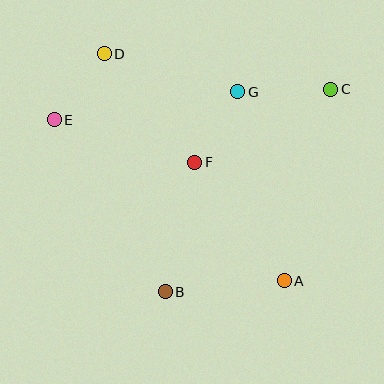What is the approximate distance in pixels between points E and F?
The distance between E and F is approximately 147 pixels.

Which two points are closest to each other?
Points F and G are closest to each other.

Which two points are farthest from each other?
Points A and D are farthest from each other.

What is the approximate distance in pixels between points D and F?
The distance between D and F is approximately 141 pixels.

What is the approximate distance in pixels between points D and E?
The distance between D and E is approximately 83 pixels.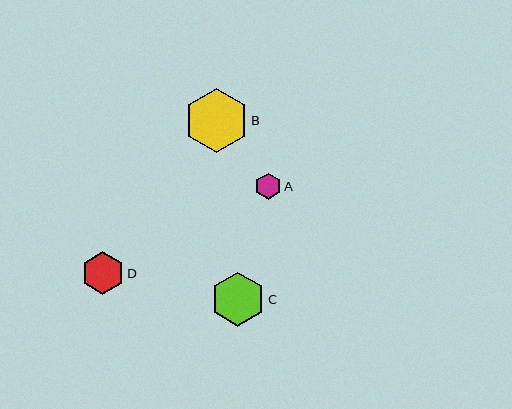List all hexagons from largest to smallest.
From largest to smallest: B, C, D, A.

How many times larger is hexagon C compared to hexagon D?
Hexagon C is approximately 1.3 times the size of hexagon D.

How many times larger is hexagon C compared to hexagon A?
Hexagon C is approximately 2.1 times the size of hexagon A.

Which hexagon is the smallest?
Hexagon A is the smallest with a size of approximately 26 pixels.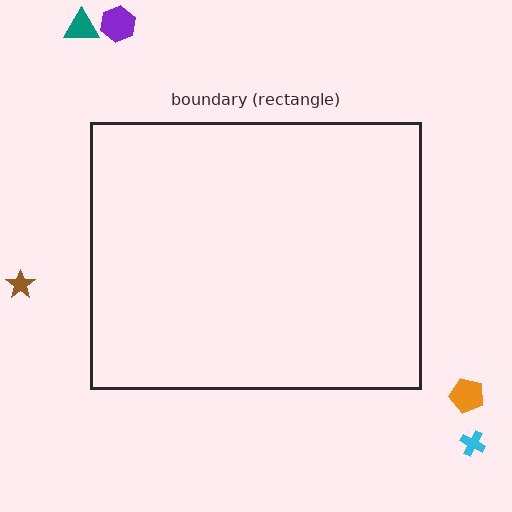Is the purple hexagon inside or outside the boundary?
Outside.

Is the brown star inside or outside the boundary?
Outside.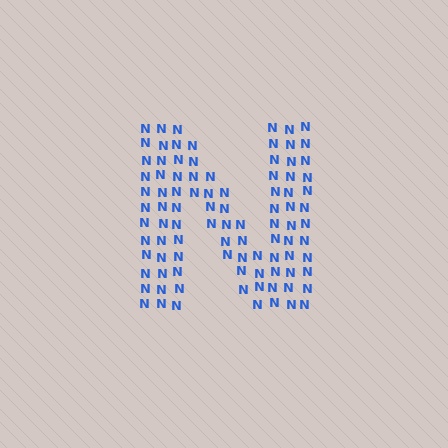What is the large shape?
The large shape is the letter N.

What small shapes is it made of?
It is made of small letter N's.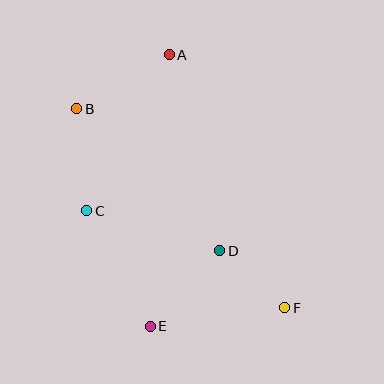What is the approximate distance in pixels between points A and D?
The distance between A and D is approximately 202 pixels.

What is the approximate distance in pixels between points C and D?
The distance between C and D is approximately 139 pixels.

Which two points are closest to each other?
Points D and F are closest to each other.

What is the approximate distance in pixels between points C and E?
The distance between C and E is approximately 132 pixels.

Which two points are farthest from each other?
Points B and F are farthest from each other.